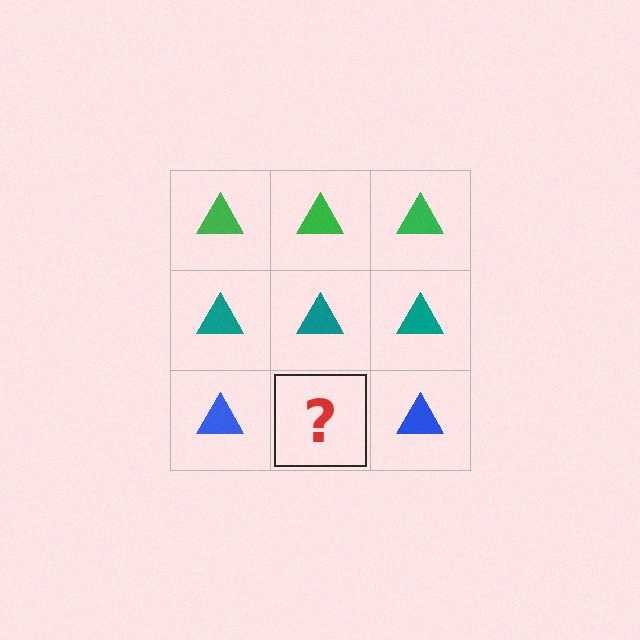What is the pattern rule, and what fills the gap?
The rule is that each row has a consistent color. The gap should be filled with a blue triangle.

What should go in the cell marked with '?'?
The missing cell should contain a blue triangle.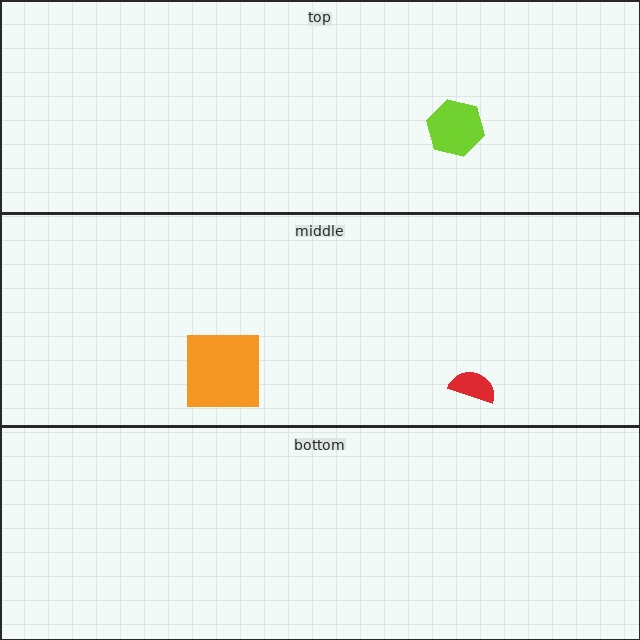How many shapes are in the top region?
1.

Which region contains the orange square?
The middle region.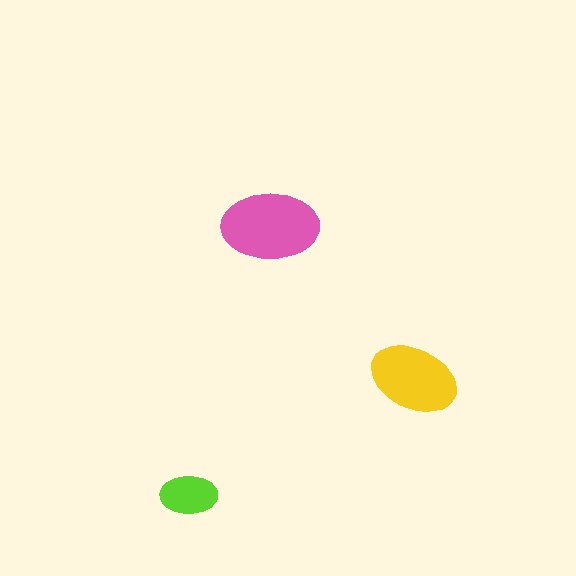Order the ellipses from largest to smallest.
the pink one, the yellow one, the lime one.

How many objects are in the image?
There are 3 objects in the image.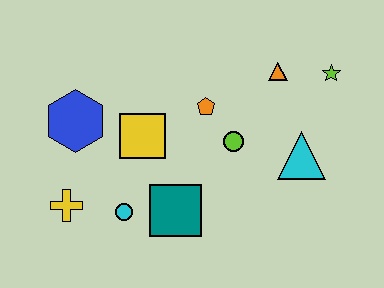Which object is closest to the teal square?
The cyan circle is closest to the teal square.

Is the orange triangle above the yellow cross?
Yes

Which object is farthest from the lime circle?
The yellow cross is farthest from the lime circle.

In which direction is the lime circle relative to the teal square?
The lime circle is above the teal square.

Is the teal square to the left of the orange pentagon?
Yes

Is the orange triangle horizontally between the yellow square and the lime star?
Yes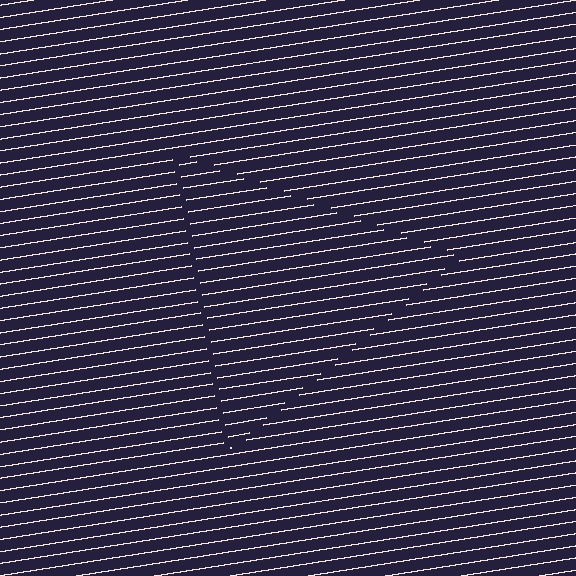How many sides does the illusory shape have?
3 sides — the line-ends trace a triangle.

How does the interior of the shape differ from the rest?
The interior of the shape contains the same grating, shifted by half a period — the contour is defined by the phase discontinuity where line-ends from the inner and outer gratings abut.